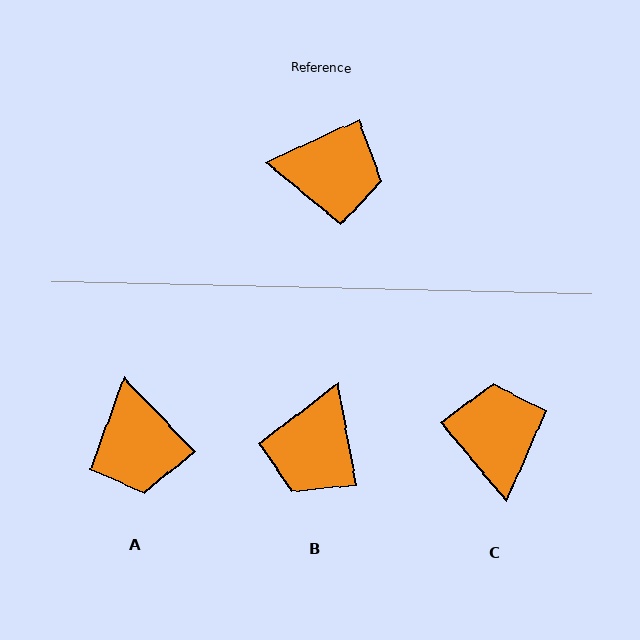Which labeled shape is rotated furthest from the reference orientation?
C, about 106 degrees away.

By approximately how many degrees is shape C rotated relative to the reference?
Approximately 106 degrees counter-clockwise.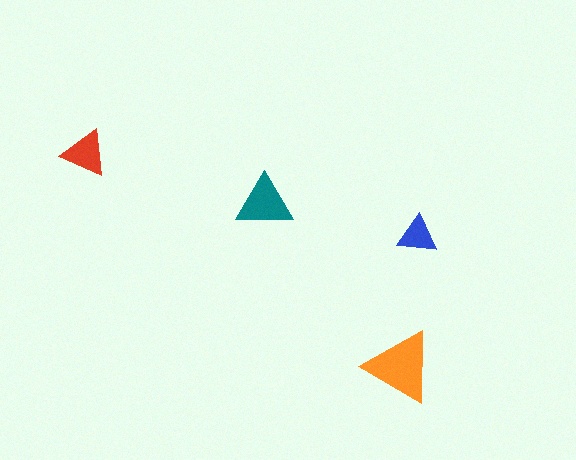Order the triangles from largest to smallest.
the orange one, the teal one, the red one, the blue one.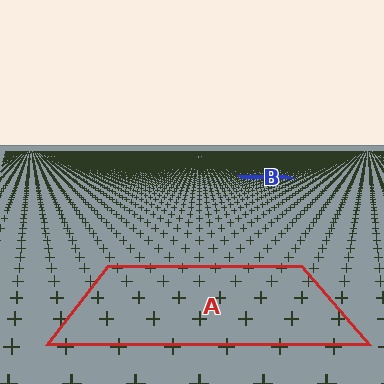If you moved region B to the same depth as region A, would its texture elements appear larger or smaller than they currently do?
They would appear larger. At a closer depth, the same texture elements are projected at a bigger on-screen size.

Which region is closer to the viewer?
Region A is closer. The texture elements there are larger and more spread out.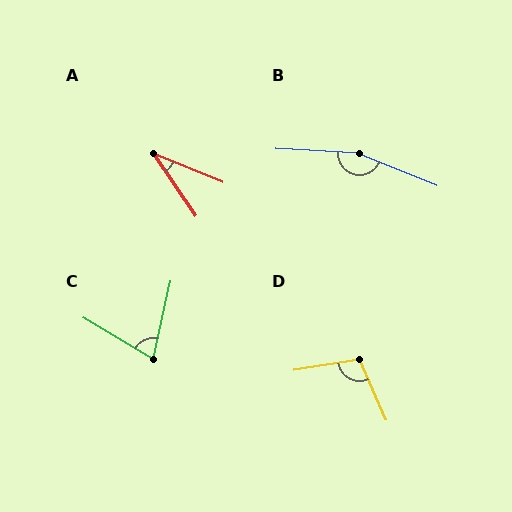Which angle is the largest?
B, at approximately 161 degrees.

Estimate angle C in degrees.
Approximately 72 degrees.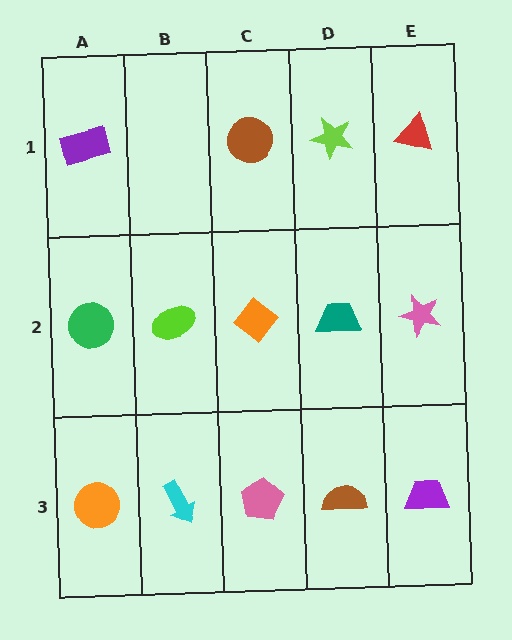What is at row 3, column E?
A purple trapezoid.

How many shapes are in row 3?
5 shapes.